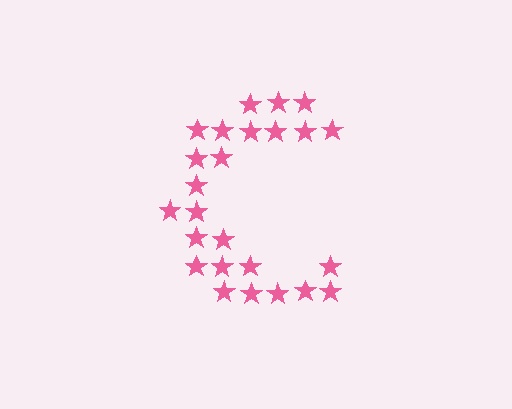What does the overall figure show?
The overall figure shows the letter C.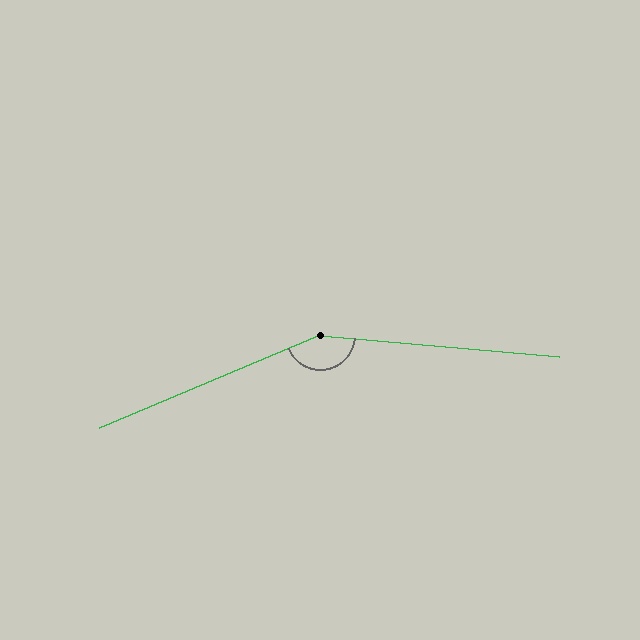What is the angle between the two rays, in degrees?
Approximately 152 degrees.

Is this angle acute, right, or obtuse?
It is obtuse.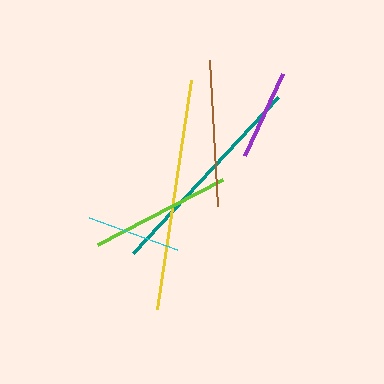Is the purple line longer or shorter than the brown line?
The brown line is longer than the purple line.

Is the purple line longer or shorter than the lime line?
The lime line is longer than the purple line.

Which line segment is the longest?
The yellow line is the longest at approximately 231 pixels.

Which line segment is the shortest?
The purple line is the shortest at approximately 91 pixels.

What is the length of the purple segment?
The purple segment is approximately 91 pixels long.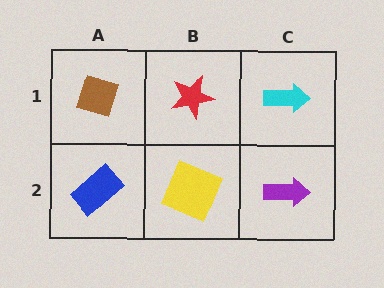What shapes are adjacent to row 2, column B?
A red star (row 1, column B), a blue rectangle (row 2, column A), a purple arrow (row 2, column C).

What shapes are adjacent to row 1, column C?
A purple arrow (row 2, column C), a red star (row 1, column B).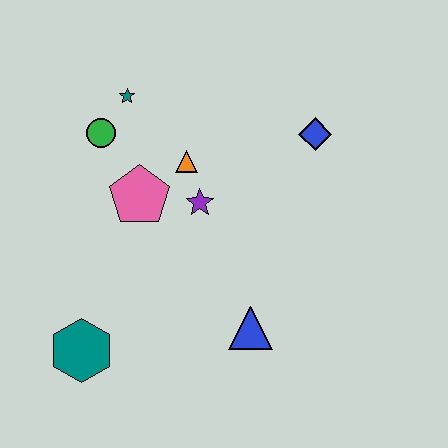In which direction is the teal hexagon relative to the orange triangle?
The teal hexagon is below the orange triangle.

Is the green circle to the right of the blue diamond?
No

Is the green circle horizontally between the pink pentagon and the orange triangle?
No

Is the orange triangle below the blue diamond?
Yes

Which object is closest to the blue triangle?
The purple star is closest to the blue triangle.